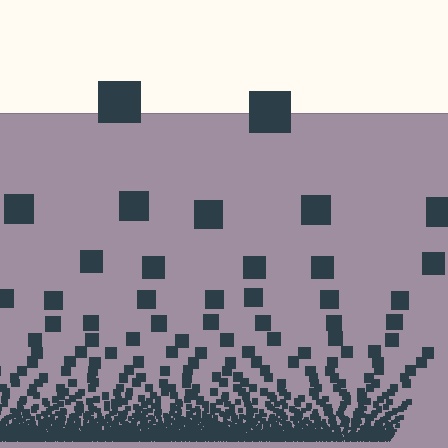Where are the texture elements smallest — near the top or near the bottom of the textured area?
Near the bottom.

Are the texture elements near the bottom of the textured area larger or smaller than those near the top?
Smaller. The gradient is inverted — elements near the bottom are smaller and denser.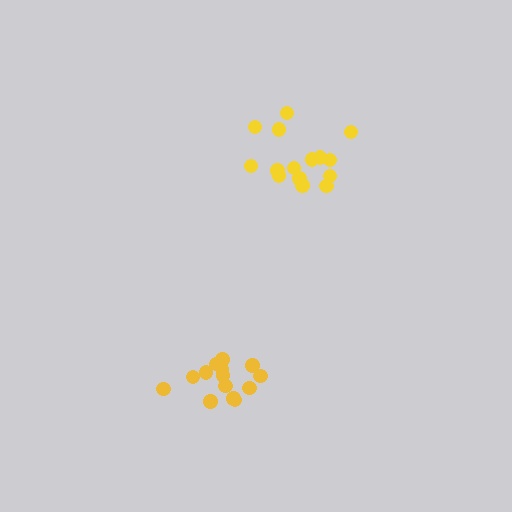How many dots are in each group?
Group 1: 14 dots, Group 2: 15 dots (29 total).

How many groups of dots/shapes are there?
There are 2 groups.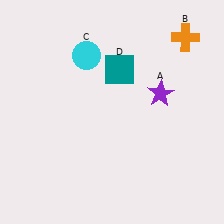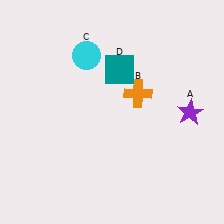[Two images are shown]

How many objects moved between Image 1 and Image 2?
2 objects moved between the two images.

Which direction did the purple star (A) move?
The purple star (A) moved right.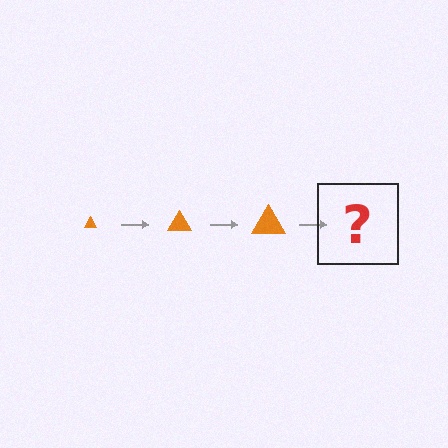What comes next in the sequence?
The next element should be an orange triangle, larger than the previous one.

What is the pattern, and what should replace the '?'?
The pattern is that the triangle gets progressively larger each step. The '?' should be an orange triangle, larger than the previous one.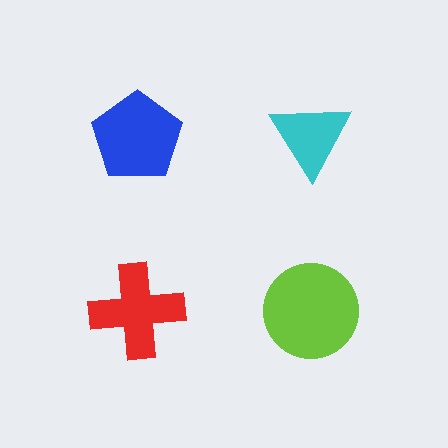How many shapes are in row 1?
2 shapes.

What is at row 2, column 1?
A red cross.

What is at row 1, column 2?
A cyan triangle.